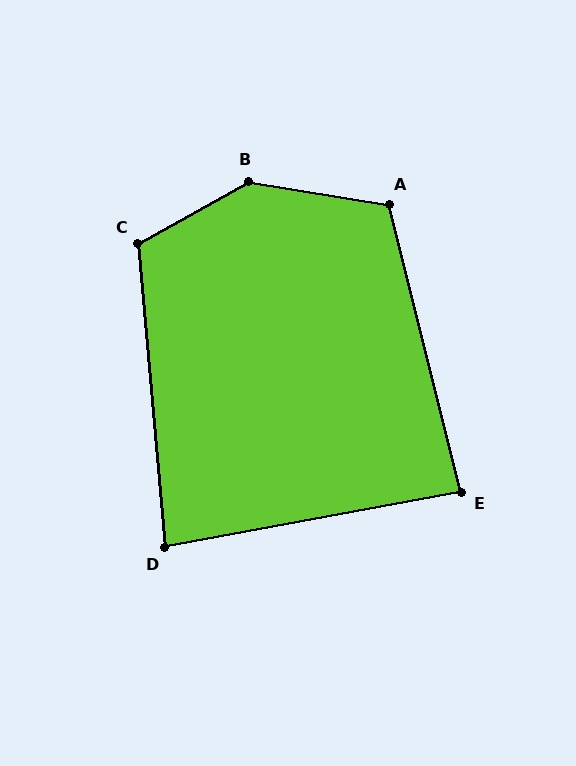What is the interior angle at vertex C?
Approximately 114 degrees (obtuse).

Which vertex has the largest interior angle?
B, at approximately 142 degrees.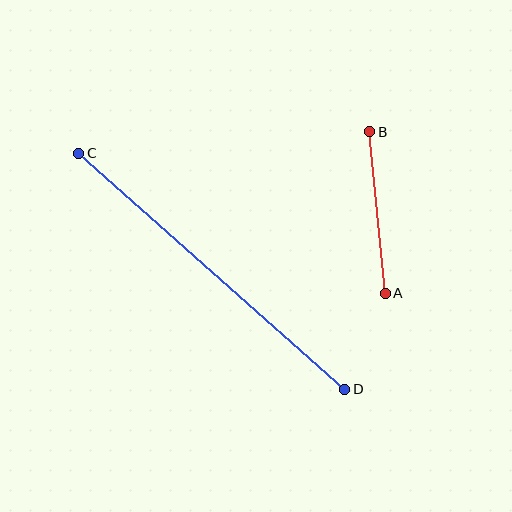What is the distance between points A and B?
The distance is approximately 162 pixels.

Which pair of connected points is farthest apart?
Points C and D are farthest apart.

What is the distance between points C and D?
The distance is approximately 355 pixels.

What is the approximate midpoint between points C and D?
The midpoint is at approximately (212, 271) pixels.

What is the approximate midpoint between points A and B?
The midpoint is at approximately (378, 213) pixels.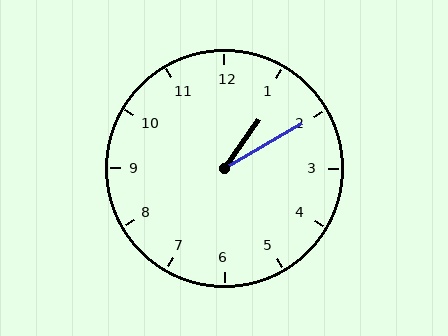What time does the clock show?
1:10.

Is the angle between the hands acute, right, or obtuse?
It is acute.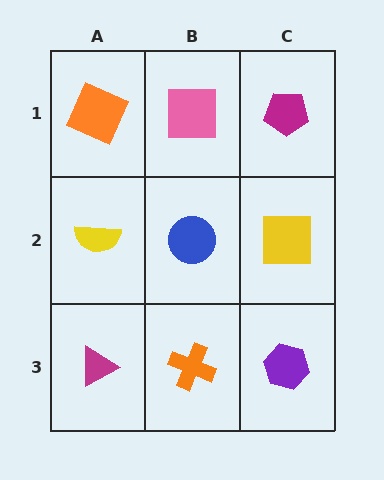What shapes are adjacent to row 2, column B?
A pink square (row 1, column B), an orange cross (row 3, column B), a yellow semicircle (row 2, column A), a yellow square (row 2, column C).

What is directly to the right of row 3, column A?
An orange cross.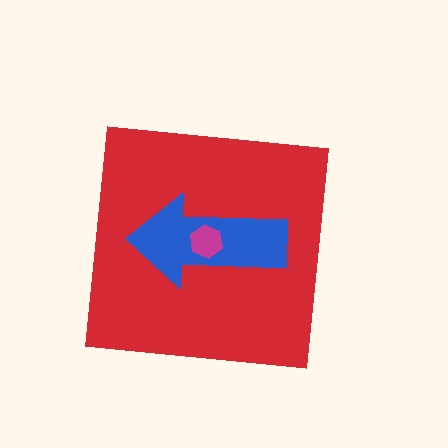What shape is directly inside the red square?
The blue arrow.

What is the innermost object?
The magenta hexagon.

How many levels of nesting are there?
3.